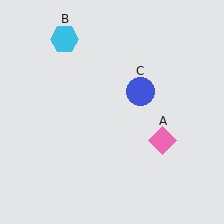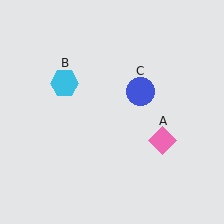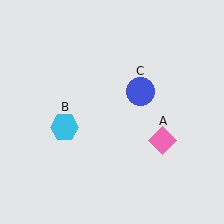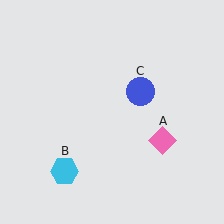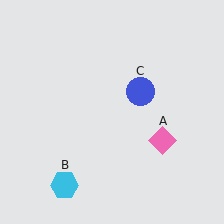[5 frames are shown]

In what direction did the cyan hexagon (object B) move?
The cyan hexagon (object B) moved down.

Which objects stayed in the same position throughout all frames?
Pink diamond (object A) and blue circle (object C) remained stationary.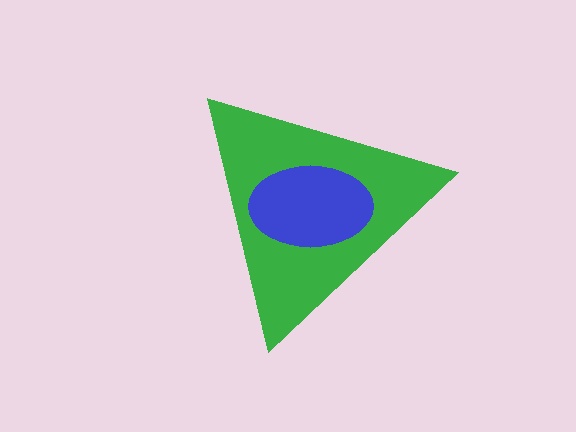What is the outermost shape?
The green triangle.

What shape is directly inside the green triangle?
The blue ellipse.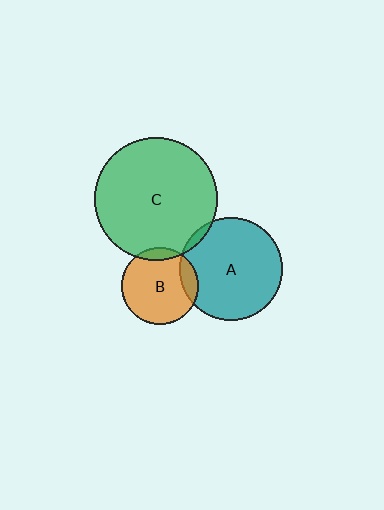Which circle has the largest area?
Circle C (green).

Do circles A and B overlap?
Yes.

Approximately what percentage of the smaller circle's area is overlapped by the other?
Approximately 15%.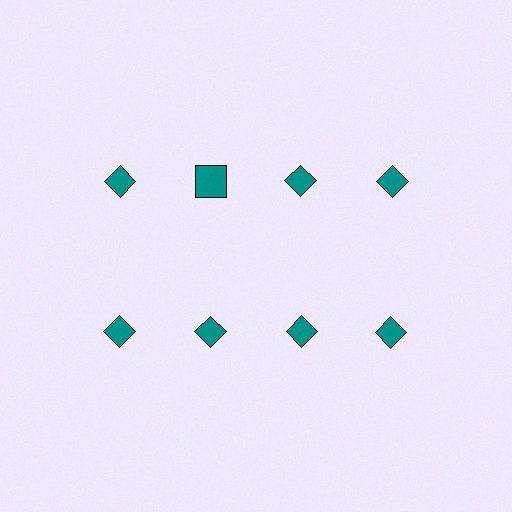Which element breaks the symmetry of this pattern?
The teal square in the top row, second from left column breaks the symmetry. All other shapes are teal diamonds.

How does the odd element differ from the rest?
It has a different shape: square instead of diamond.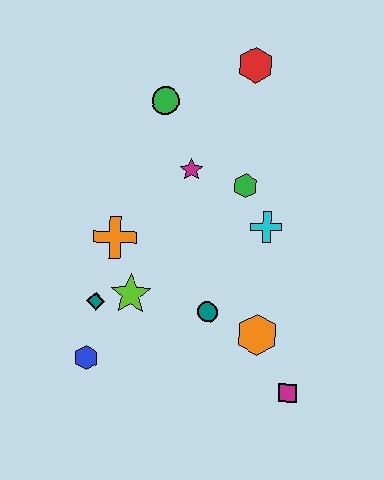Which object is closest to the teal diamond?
The lime star is closest to the teal diamond.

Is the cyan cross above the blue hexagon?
Yes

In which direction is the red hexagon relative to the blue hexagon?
The red hexagon is above the blue hexagon.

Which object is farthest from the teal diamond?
The red hexagon is farthest from the teal diamond.